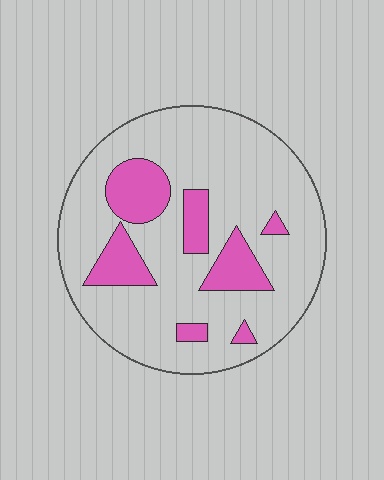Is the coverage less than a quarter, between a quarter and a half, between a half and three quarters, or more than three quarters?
Less than a quarter.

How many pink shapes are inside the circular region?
7.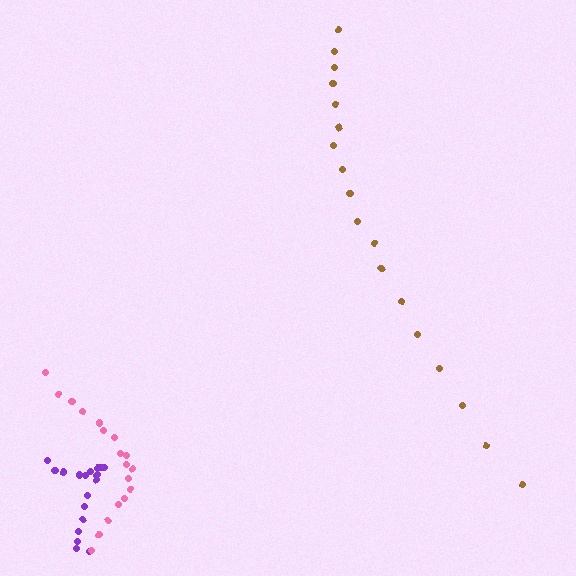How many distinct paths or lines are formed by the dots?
There are 3 distinct paths.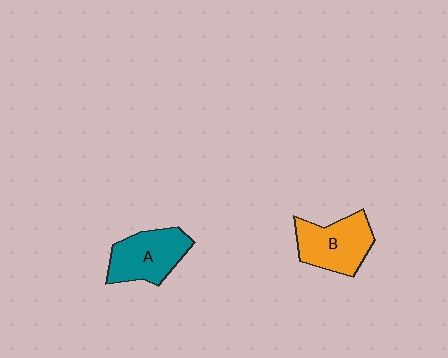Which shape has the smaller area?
Shape A (teal).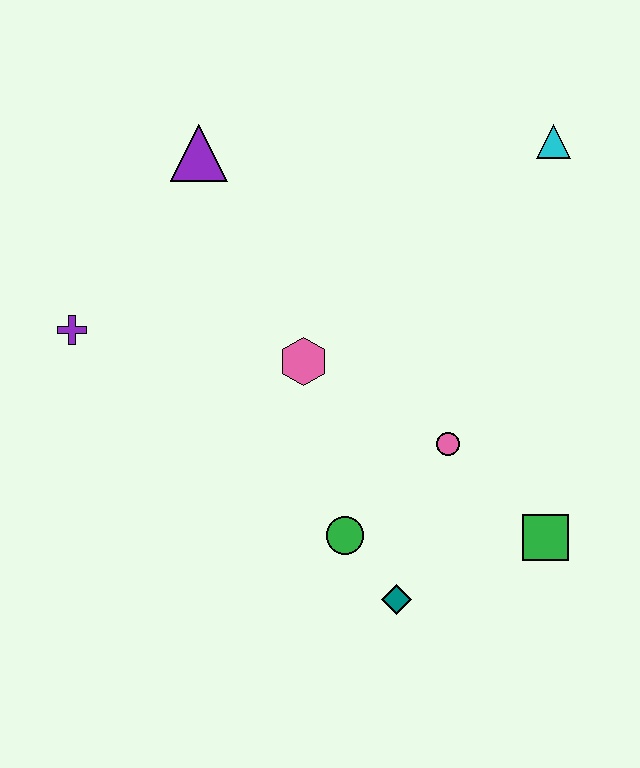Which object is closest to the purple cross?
The purple triangle is closest to the purple cross.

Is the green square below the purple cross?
Yes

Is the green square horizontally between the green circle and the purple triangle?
No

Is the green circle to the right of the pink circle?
No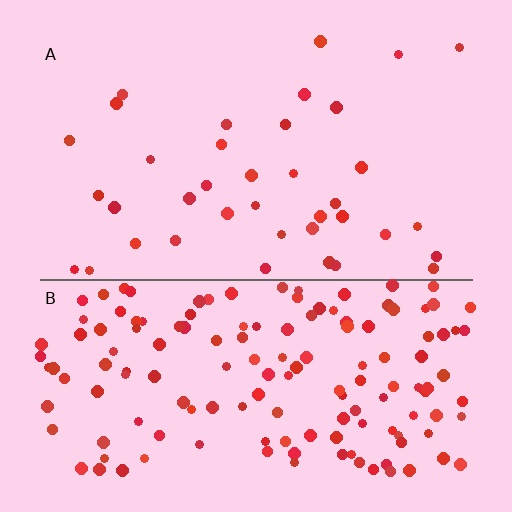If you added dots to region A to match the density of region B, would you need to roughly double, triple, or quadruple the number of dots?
Approximately quadruple.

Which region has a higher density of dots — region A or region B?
B (the bottom).